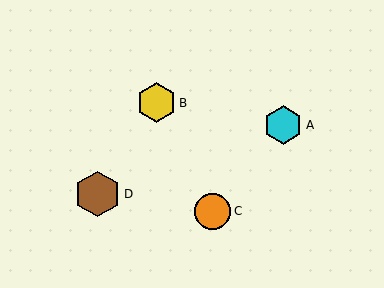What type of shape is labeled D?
Shape D is a brown hexagon.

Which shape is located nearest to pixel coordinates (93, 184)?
The brown hexagon (labeled D) at (98, 194) is nearest to that location.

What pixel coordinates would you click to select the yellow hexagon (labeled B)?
Click at (156, 103) to select the yellow hexagon B.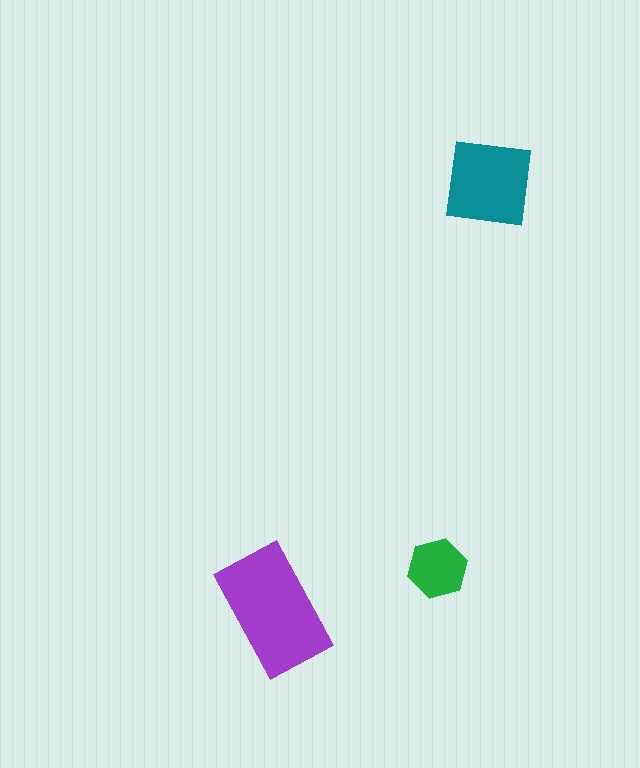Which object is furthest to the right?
The teal square is rightmost.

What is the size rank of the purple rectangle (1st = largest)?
1st.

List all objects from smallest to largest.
The green hexagon, the teal square, the purple rectangle.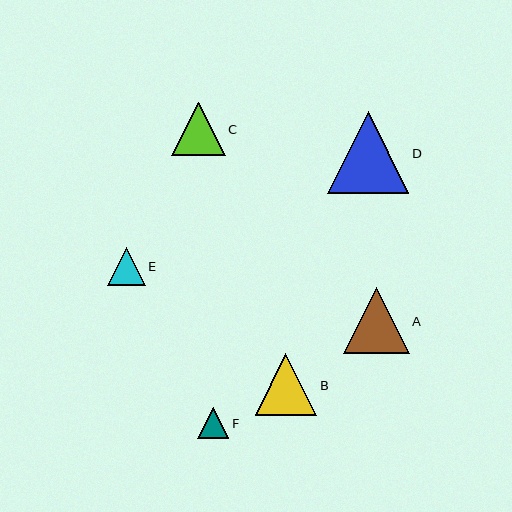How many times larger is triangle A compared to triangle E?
Triangle A is approximately 1.7 times the size of triangle E.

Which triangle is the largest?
Triangle D is the largest with a size of approximately 81 pixels.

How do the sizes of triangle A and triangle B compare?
Triangle A and triangle B are approximately the same size.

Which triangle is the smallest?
Triangle F is the smallest with a size of approximately 31 pixels.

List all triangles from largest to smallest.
From largest to smallest: D, A, B, C, E, F.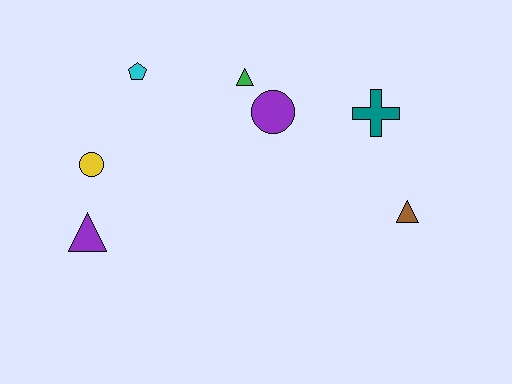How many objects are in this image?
There are 7 objects.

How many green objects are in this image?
There is 1 green object.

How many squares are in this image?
There are no squares.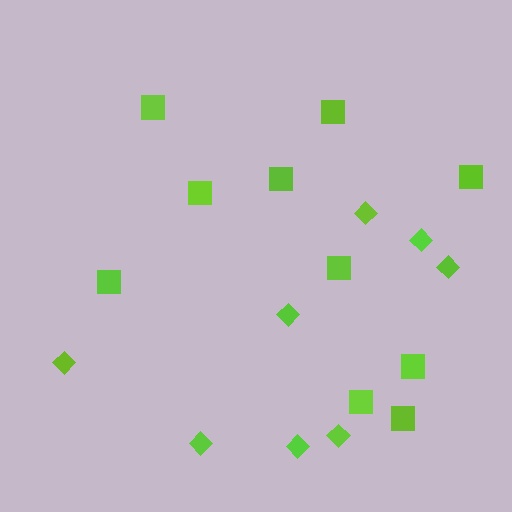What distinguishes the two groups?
There are 2 groups: one group of diamonds (8) and one group of squares (10).